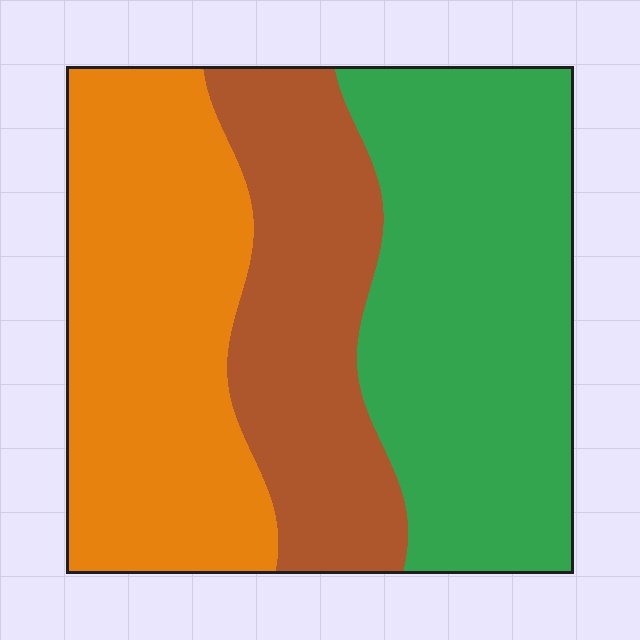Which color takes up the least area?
Brown, at roughly 25%.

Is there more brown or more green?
Green.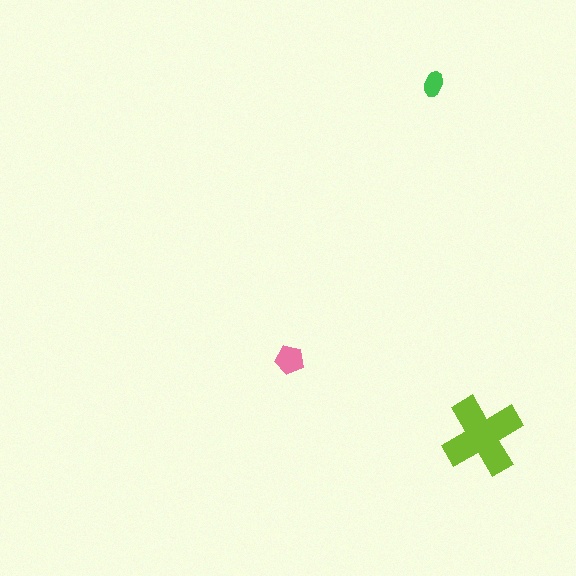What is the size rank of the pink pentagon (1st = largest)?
2nd.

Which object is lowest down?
The lime cross is bottommost.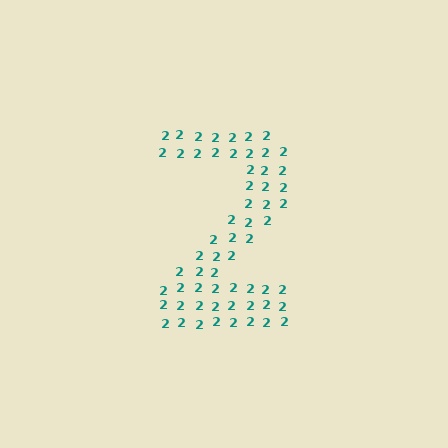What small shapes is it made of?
It is made of small digit 2's.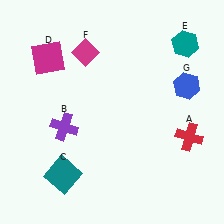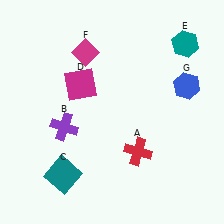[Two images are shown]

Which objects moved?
The objects that moved are: the red cross (A), the magenta square (D).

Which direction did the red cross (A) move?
The red cross (A) moved left.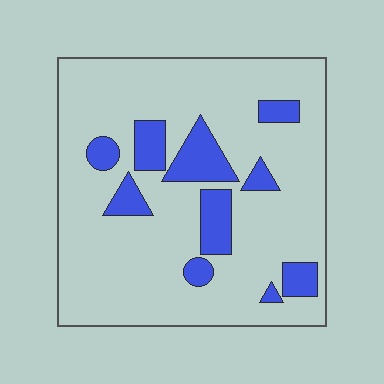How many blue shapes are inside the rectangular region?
10.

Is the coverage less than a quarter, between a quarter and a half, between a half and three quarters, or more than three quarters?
Less than a quarter.